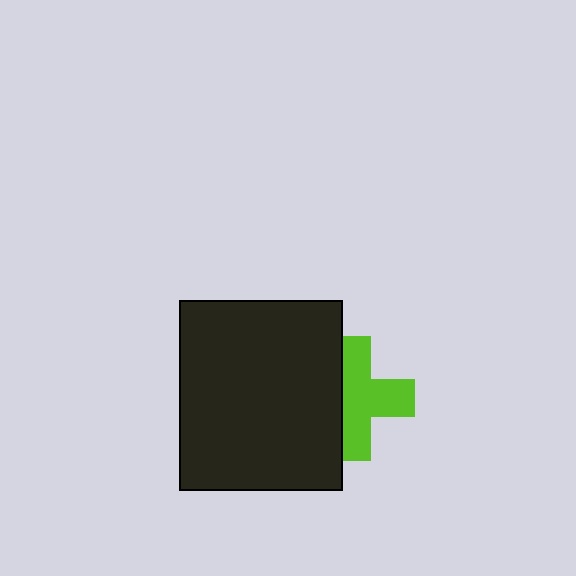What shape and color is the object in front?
The object in front is a black rectangle.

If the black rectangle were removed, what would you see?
You would see the complete lime cross.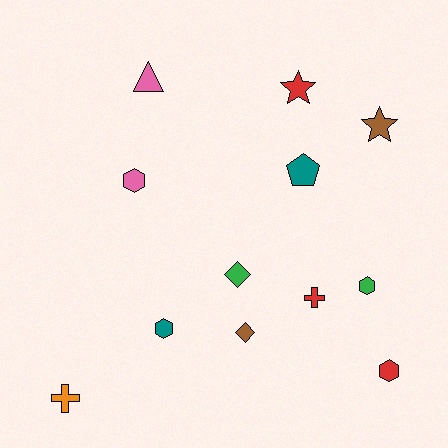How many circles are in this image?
There are no circles.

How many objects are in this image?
There are 12 objects.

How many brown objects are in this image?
There are 2 brown objects.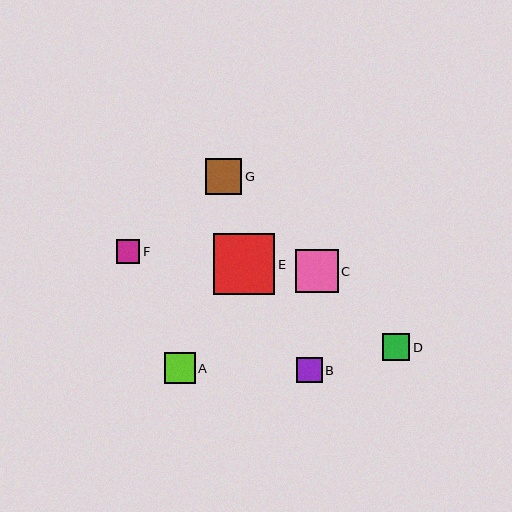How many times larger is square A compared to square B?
Square A is approximately 1.2 times the size of square B.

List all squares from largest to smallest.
From largest to smallest: E, C, G, A, D, B, F.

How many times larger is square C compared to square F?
Square C is approximately 1.8 times the size of square F.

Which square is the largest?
Square E is the largest with a size of approximately 61 pixels.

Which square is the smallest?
Square F is the smallest with a size of approximately 24 pixels.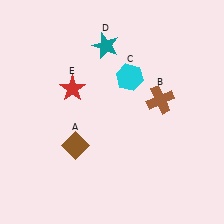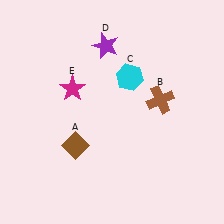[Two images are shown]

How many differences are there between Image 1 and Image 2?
There are 2 differences between the two images.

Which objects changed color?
D changed from teal to purple. E changed from red to magenta.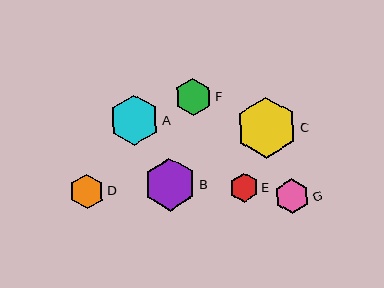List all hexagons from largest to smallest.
From largest to smallest: C, B, A, F, D, G, E.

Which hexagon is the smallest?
Hexagon E is the smallest with a size of approximately 29 pixels.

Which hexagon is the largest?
Hexagon C is the largest with a size of approximately 61 pixels.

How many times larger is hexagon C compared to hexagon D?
Hexagon C is approximately 1.8 times the size of hexagon D.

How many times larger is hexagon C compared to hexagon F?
Hexagon C is approximately 1.7 times the size of hexagon F.